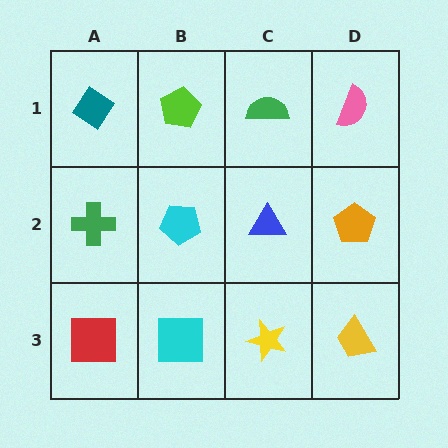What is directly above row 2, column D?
A pink semicircle.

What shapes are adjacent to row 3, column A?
A green cross (row 2, column A), a cyan square (row 3, column B).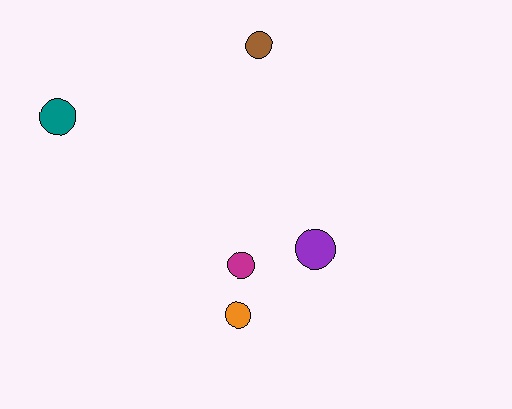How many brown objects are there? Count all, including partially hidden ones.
There is 1 brown object.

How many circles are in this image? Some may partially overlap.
There are 5 circles.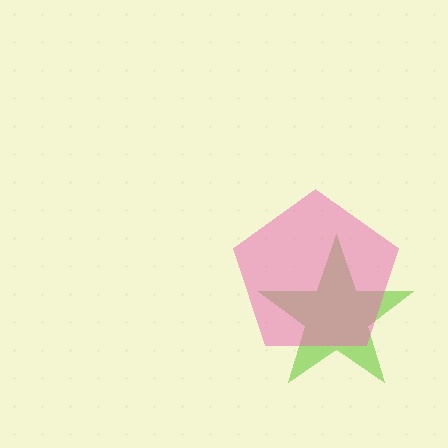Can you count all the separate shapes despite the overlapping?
Yes, there are 2 separate shapes.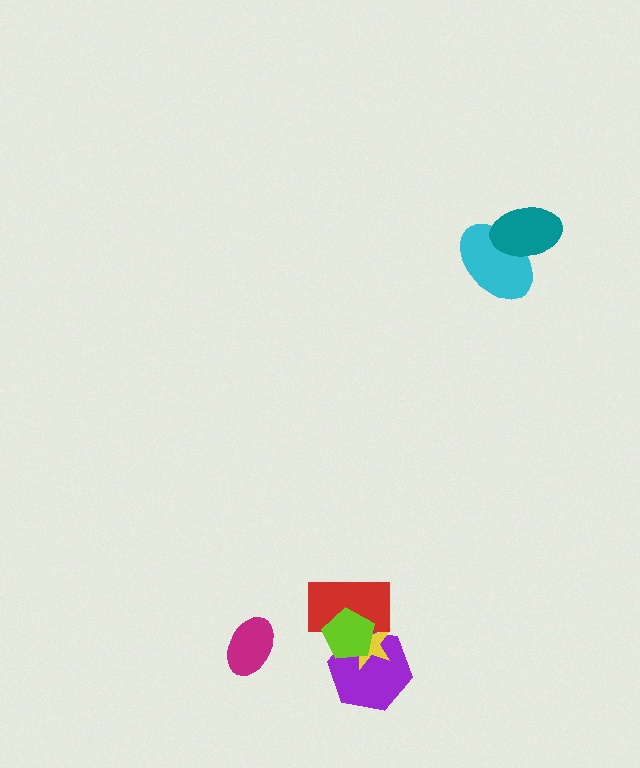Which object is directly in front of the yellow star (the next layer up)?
The red rectangle is directly in front of the yellow star.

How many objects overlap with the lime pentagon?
3 objects overlap with the lime pentagon.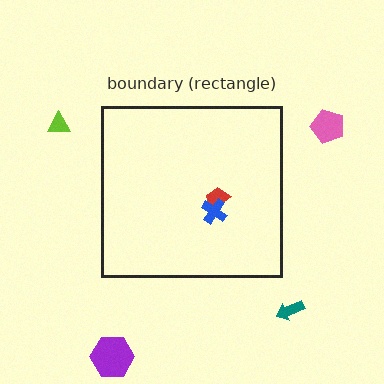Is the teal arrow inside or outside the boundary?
Outside.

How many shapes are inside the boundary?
2 inside, 4 outside.